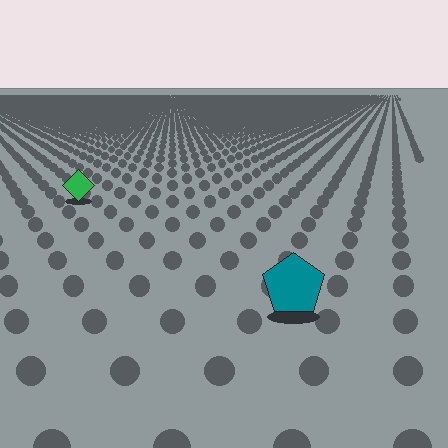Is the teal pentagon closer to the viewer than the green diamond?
Yes. The teal pentagon is closer — you can tell from the texture gradient: the ground texture is coarser near it.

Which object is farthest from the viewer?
The green diamond is farthest from the viewer. It appears smaller and the ground texture around it is denser.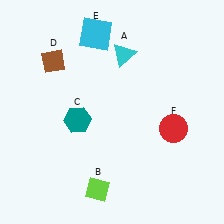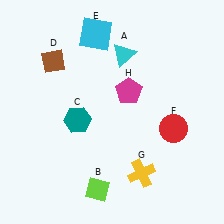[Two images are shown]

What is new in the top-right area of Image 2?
A magenta pentagon (H) was added in the top-right area of Image 2.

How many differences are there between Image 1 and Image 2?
There are 2 differences between the two images.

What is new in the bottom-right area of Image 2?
A yellow cross (G) was added in the bottom-right area of Image 2.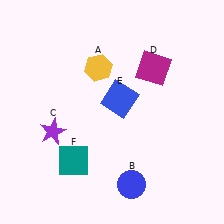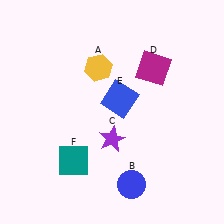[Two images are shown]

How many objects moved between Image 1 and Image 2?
1 object moved between the two images.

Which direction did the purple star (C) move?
The purple star (C) moved right.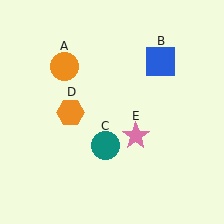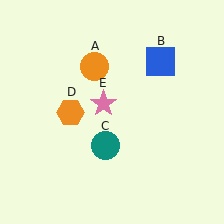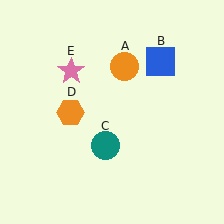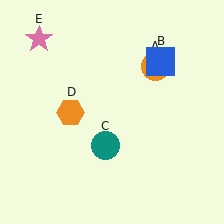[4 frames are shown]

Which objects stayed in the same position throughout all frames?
Blue square (object B) and teal circle (object C) and orange hexagon (object D) remained stationary.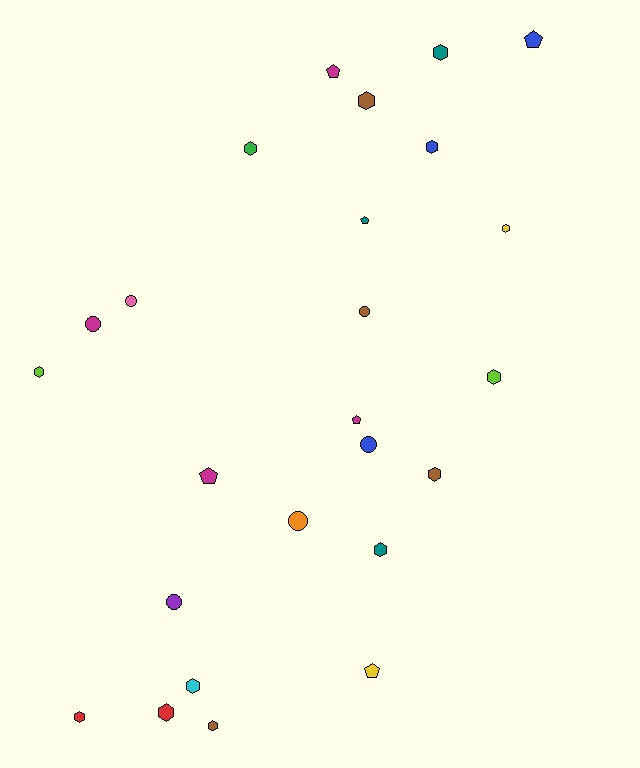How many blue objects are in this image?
There are 3 blue objects.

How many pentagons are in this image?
There are 6 pentagons.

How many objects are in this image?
There are 25 objects.